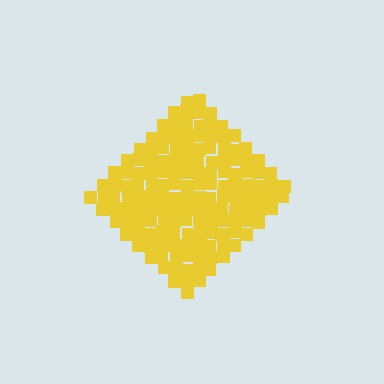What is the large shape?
The large shape is a diamond.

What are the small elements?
The small elements are squares.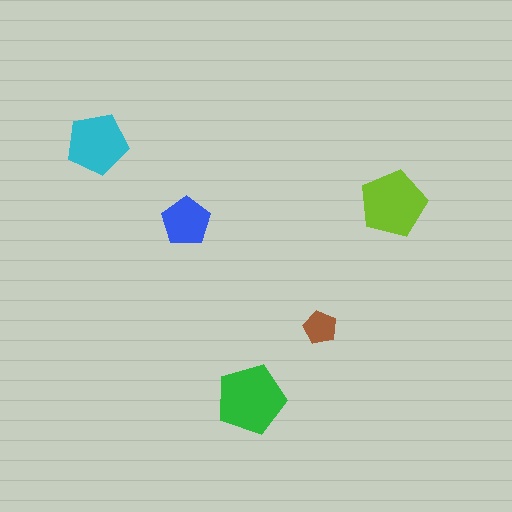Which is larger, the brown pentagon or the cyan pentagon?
The cyan one.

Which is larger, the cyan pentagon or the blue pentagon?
The cyan one.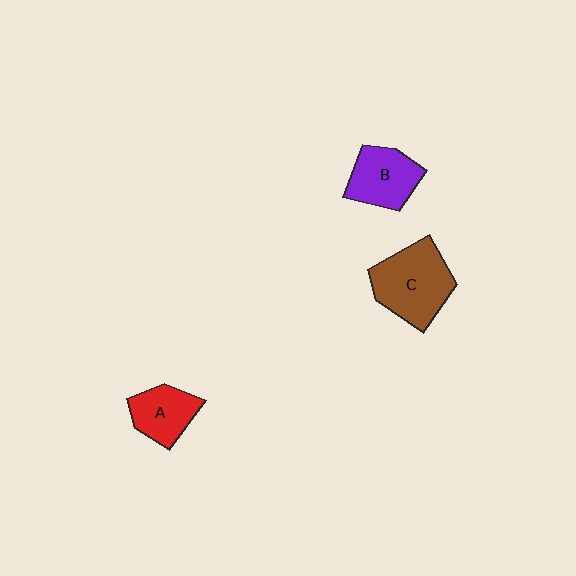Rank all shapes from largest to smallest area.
From largest to smallest: C (brown), B (purple), A (red).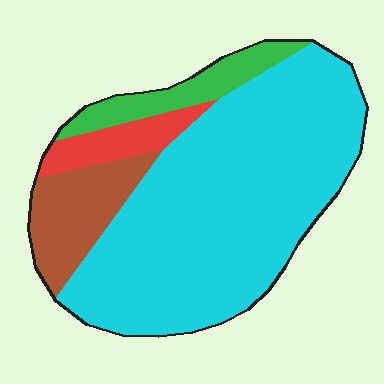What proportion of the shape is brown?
Brown takes up about one eighth (1/8) of the shape.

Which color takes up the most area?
Cyan, at roughly 70%.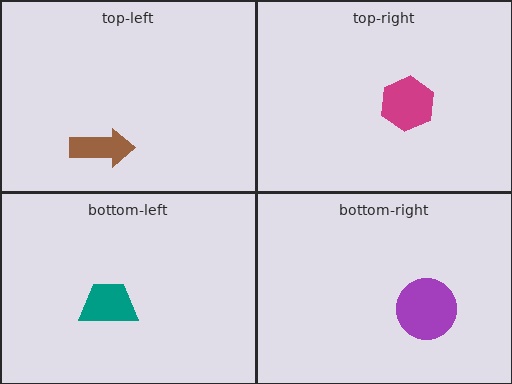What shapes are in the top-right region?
The magenta hexagon.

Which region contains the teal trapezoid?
The bottom-left region.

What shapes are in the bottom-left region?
The teal trapezoid.